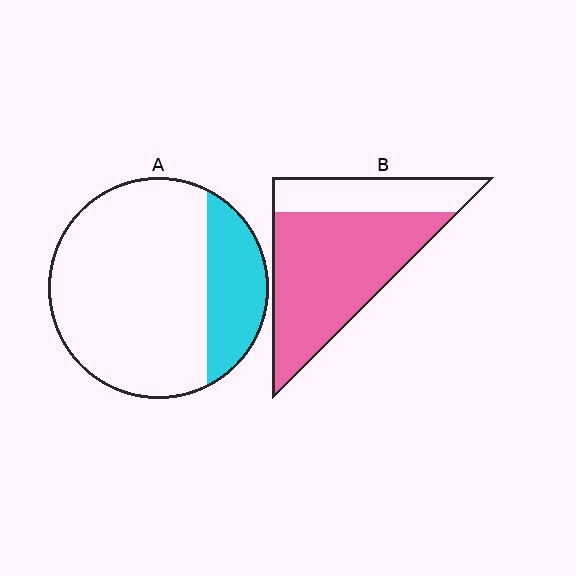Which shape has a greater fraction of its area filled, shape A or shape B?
Shape B.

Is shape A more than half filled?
No.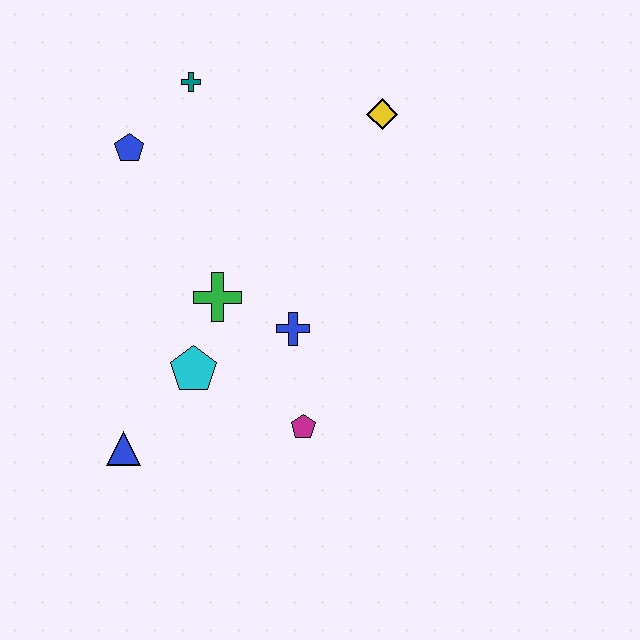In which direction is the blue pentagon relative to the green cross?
The blue pentagon is above the green cross.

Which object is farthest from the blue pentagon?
The magenta pentagon is farthest from the blue pentagon.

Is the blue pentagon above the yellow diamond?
No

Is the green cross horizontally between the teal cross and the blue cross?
Yes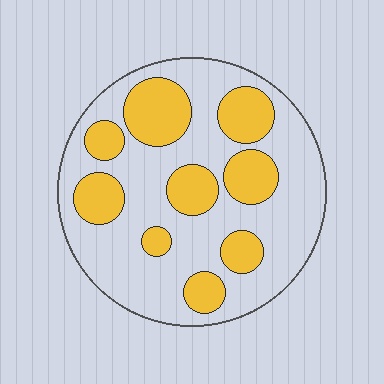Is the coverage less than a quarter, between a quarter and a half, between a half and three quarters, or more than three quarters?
Between a quarter and a half.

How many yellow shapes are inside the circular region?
9.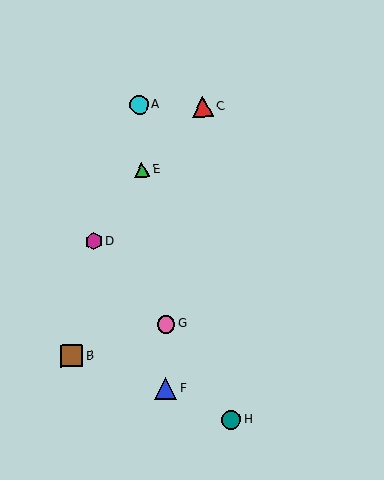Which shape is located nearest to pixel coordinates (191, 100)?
The red triangle (labeled C) at (203, 107) is nearest to that location.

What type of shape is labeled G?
Shape G is a pink circle.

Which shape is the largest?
The brown square (labeled B) is the largest.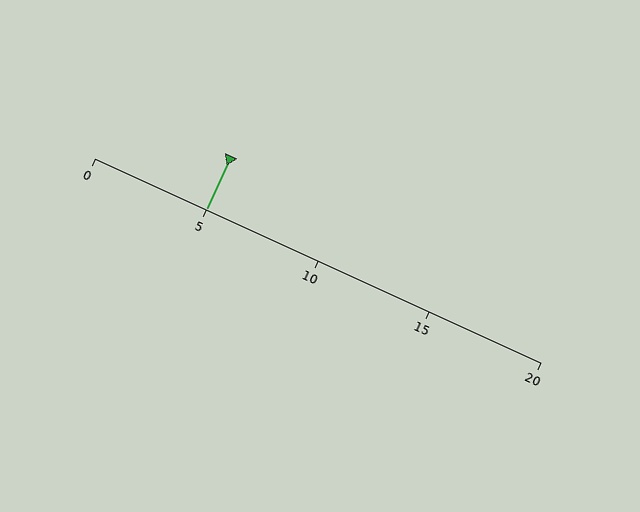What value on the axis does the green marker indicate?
The marker indicates approximately 5.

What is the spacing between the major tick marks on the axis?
The major ticks are spaced 5 apart.